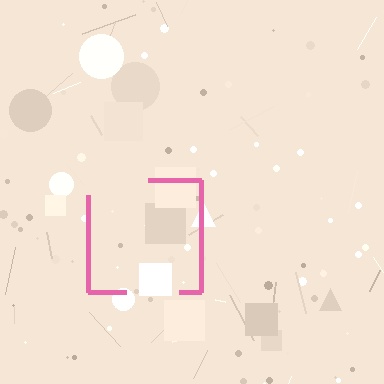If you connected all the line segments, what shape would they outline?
They would outline a square.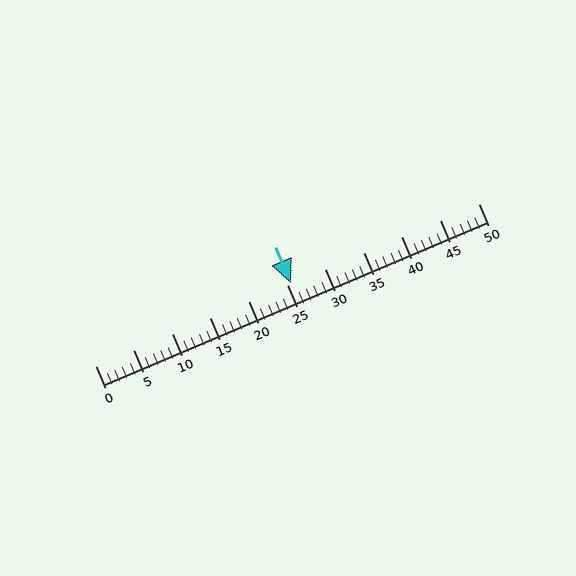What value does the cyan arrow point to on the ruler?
The cyan arrow points to approximately 26.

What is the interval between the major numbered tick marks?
The major tick marks are spaced 5 units apart.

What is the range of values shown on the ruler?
The ruler shows values from 0 to 50.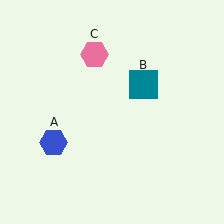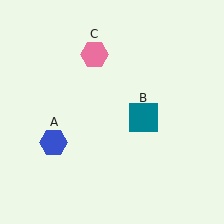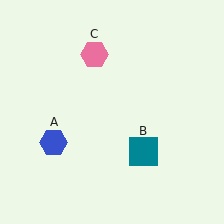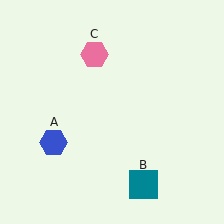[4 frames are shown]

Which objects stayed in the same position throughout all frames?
Blue hexagon (object A) and pink hexagon (object C) remained stationary.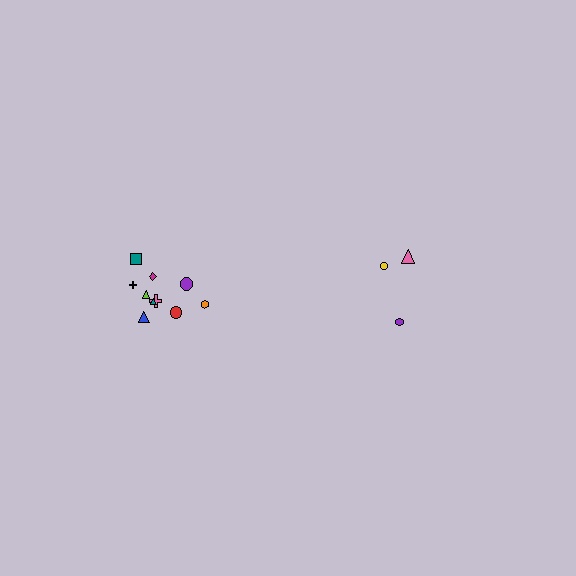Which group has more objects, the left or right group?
The left group.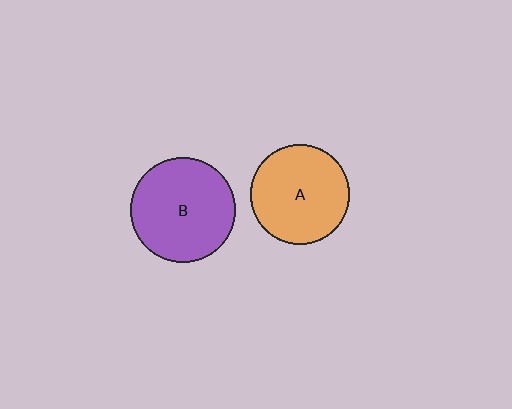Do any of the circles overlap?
No, none of the circles overlap.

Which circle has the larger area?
Circle B (purple).